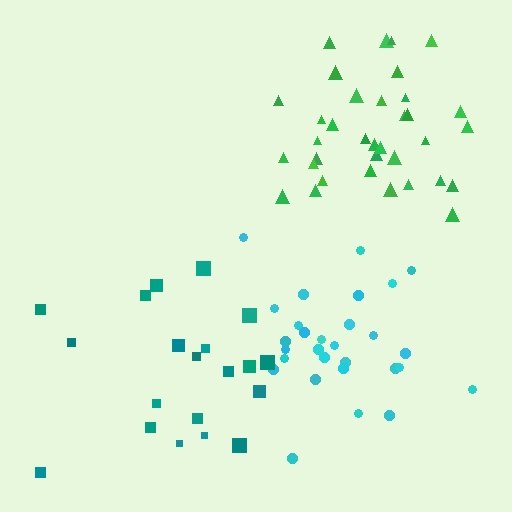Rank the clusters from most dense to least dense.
cyan, green, teal.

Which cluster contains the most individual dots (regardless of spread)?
Green (35).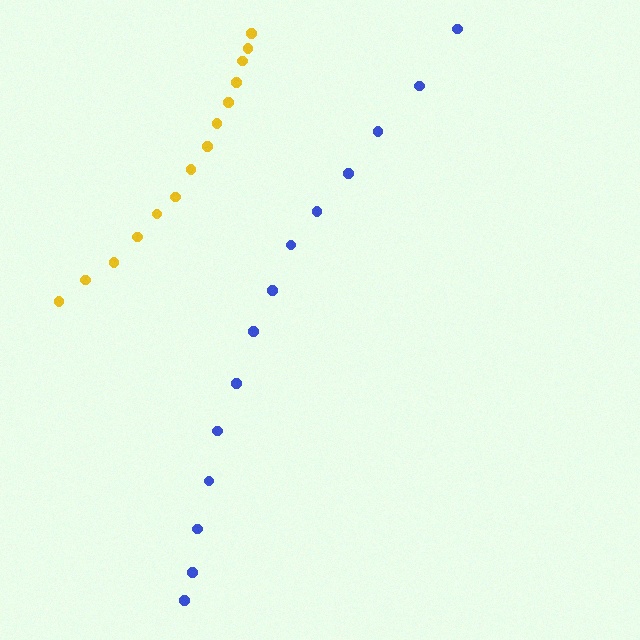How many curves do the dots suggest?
There are 2 distinct paths.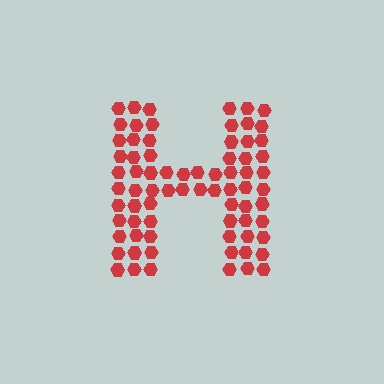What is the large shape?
The large shape is the letter H.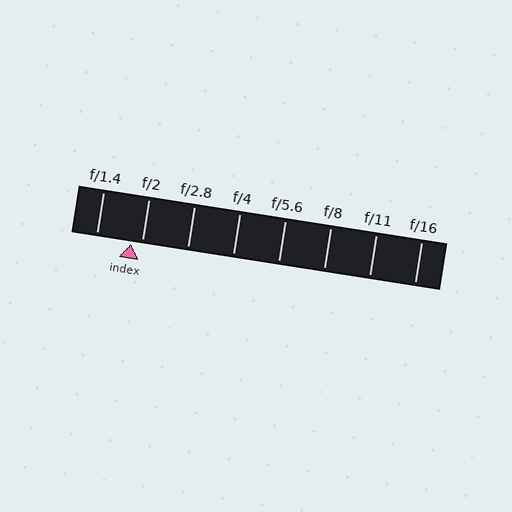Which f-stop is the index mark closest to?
The index mark is closest to f/2.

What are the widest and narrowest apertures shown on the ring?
The widest aperture shown is f/1.4 and the narrowest is f/16.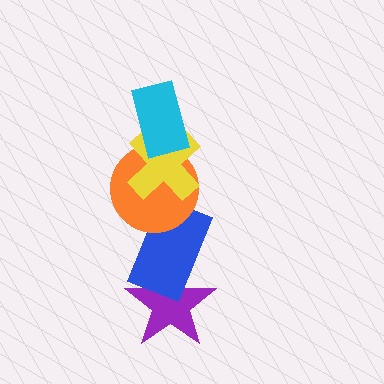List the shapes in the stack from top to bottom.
From top to bottom: the cyan rectangle, the yellow cross, the orange circle, the blue rectangle, the purple star.